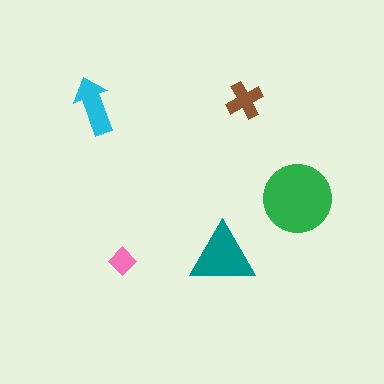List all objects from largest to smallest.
The green circle, the teal triangle, the cyan arrow, the brown cross, the pink diamond.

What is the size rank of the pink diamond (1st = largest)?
5th.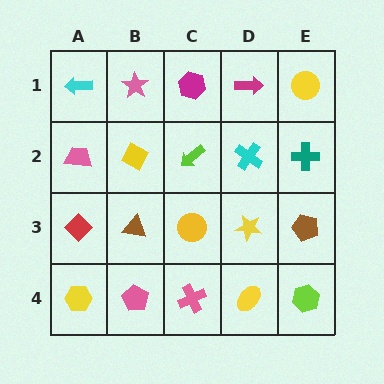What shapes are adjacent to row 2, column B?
A pink star (row 1, column B), a brown triangle (row 3, column B), a pink trapezoid (row 2, column A), a lime arrow (row 2, column C).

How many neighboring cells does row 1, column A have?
2.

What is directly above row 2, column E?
A yellow circle.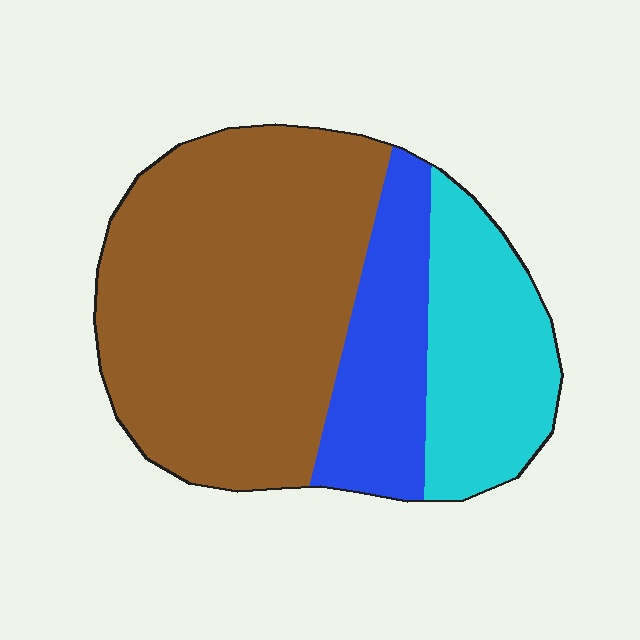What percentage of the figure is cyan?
Cyan takes up about one quarter (1/4) of the figure.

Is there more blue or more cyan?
Cyan.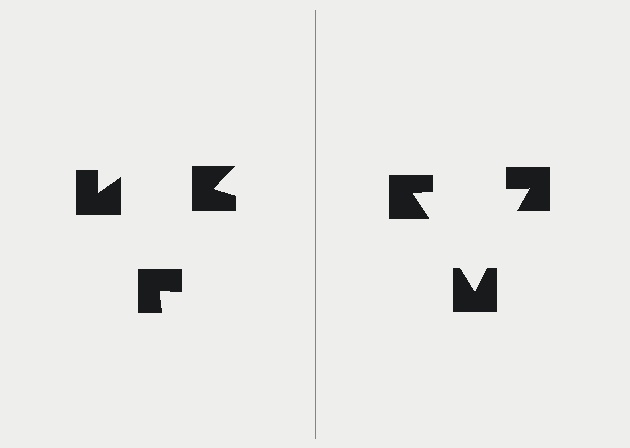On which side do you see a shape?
An illusory triangle appears on the right side. On the left side the wedge cuts are rotated, so no coherent shape forms.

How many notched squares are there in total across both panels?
6 — 3 on each side.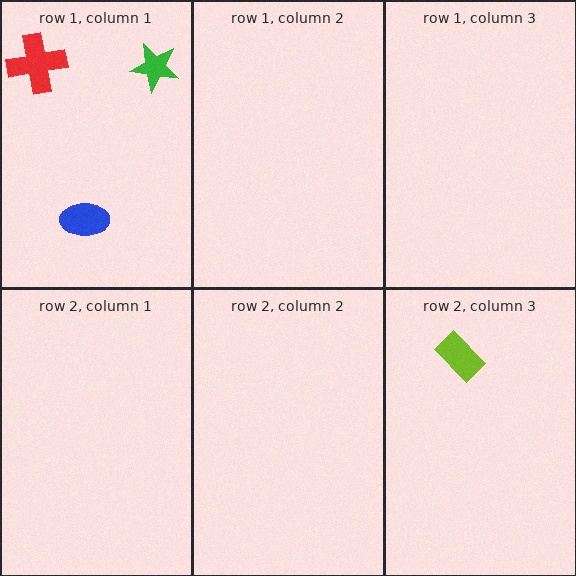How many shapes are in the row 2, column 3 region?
1.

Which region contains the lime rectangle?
The row 2, column 3 region.